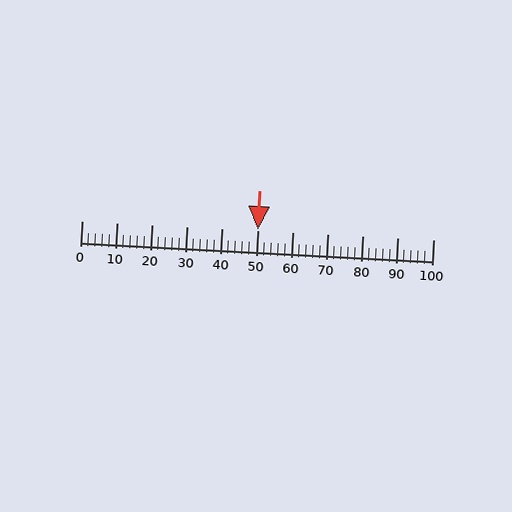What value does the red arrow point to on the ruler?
The red arrow points to approximately 50.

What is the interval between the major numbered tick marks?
The major tick marks are spaced 10 units apart.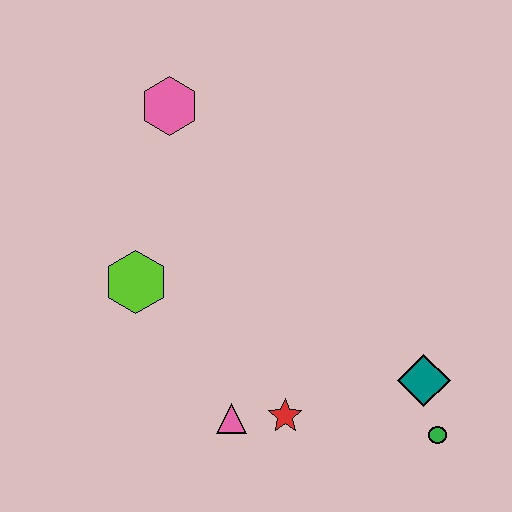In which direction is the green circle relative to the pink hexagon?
The green circle is below the pink hexagon.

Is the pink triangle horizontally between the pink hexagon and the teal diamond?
Yes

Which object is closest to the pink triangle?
The red star is closest to the pink triangle.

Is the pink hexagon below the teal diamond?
No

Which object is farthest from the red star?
The pink hexagon is farthest from the red star.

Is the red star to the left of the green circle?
Yes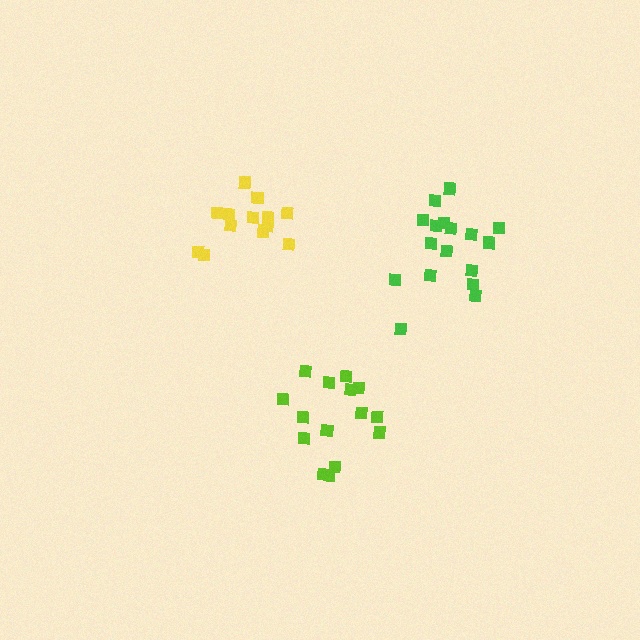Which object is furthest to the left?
The yellow cluster is leftmost.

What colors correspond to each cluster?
The clusters are colored: lime, yellow, green.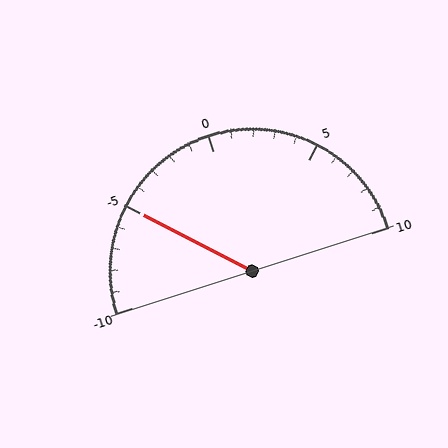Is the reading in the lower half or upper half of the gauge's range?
The reading is in the lower half of the range (-10 to 10).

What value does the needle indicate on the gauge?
The needle indicates approximately -5.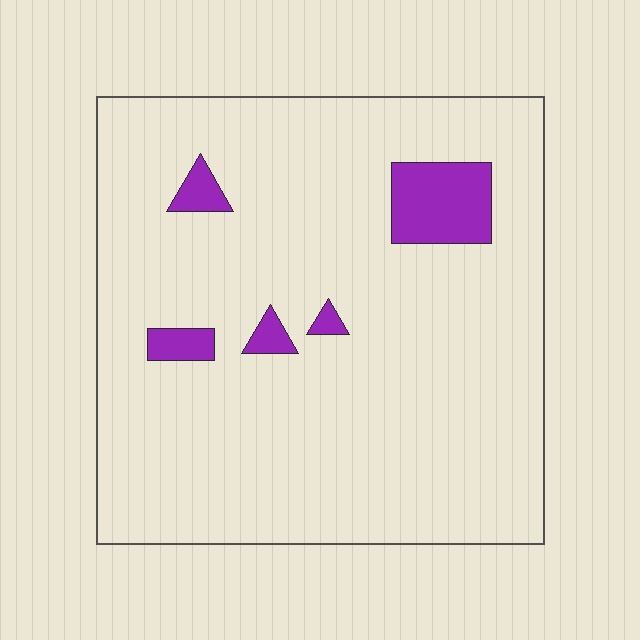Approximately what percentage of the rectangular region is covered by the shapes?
Approximately 5%.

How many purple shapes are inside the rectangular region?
5.